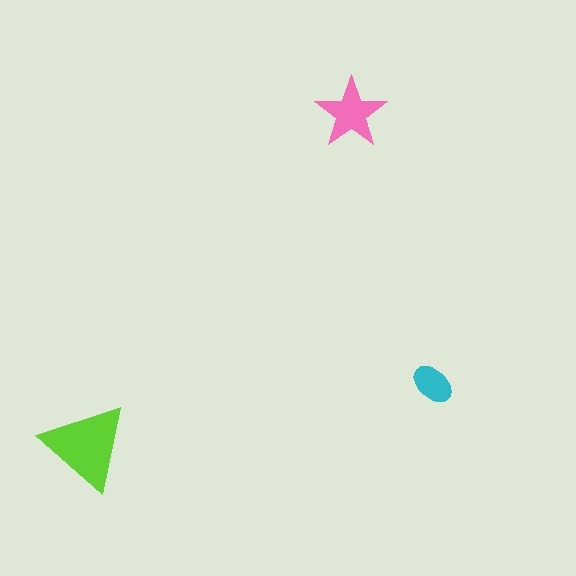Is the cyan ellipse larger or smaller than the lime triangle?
Smaller.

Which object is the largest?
The lime triangle.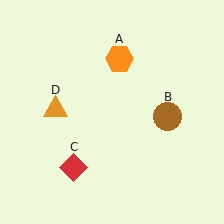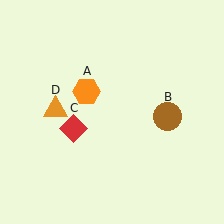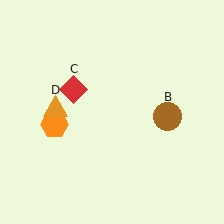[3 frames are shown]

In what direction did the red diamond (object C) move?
The red diamond (object C) moved up.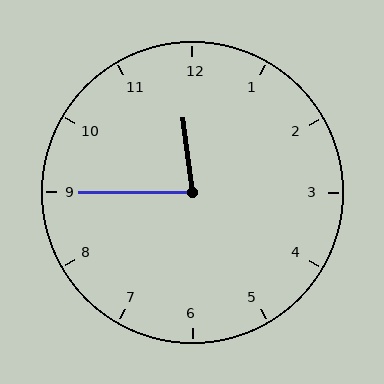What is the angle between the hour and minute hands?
Approximately 82 degrees.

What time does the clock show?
11:45.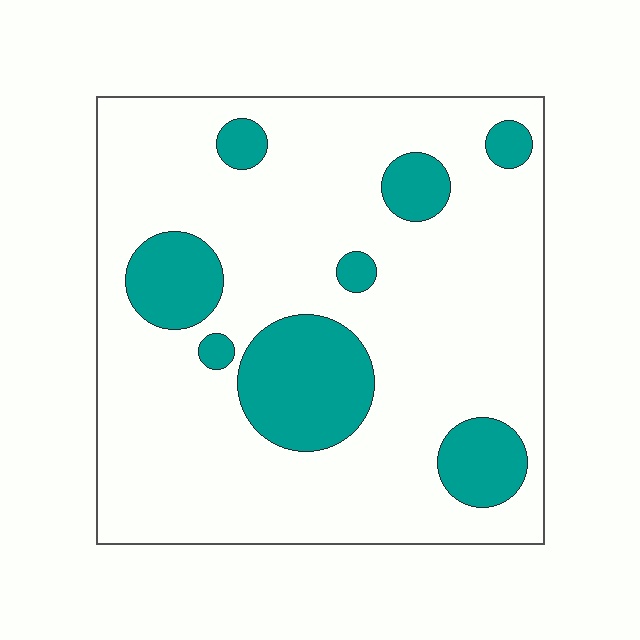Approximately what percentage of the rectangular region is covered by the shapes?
Approximately 20%.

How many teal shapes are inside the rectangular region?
8.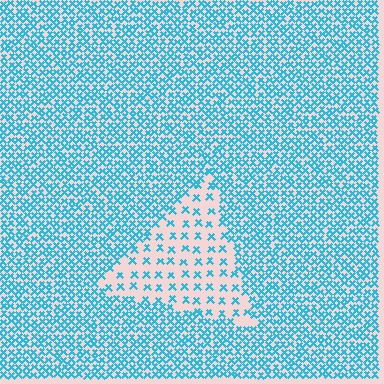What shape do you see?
I see a triangle.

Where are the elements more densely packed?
The elements are more densely packed outside the triangle boundary.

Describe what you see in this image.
The image contains small cyan elements arranged at two different densities. A triangle-shaped region is visible where the elements are less densely packed than the surrounding area.